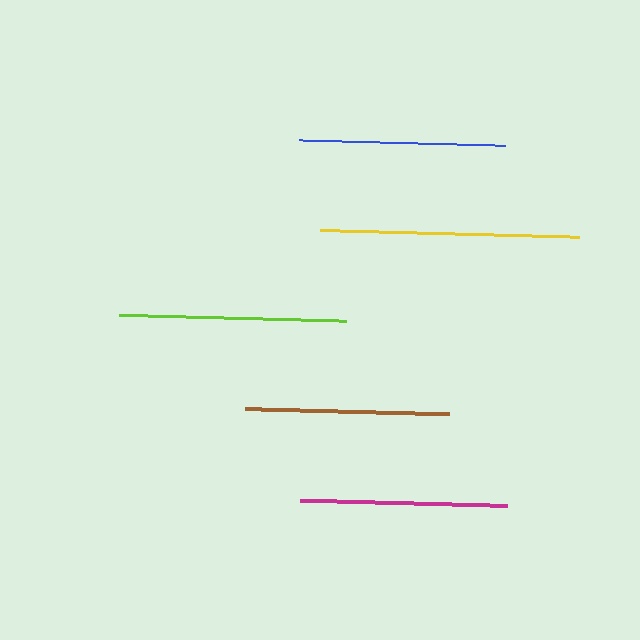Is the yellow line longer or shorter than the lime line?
The yellow line is longer than the lime line.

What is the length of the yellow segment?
The yellow segment is approximately 259 pixels long.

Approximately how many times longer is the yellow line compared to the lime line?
The yellow line is approximately 1.1 times the length of the lime line.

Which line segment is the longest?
The yellow line is the longest at approximately 259 pixels.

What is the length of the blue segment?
The blue segment is approximately 206 pixels long.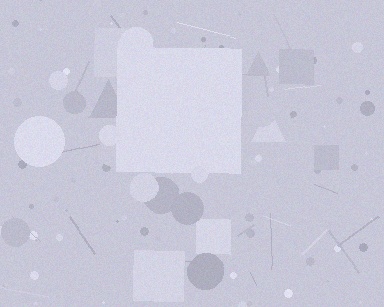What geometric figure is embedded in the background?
A square is embedded in the background.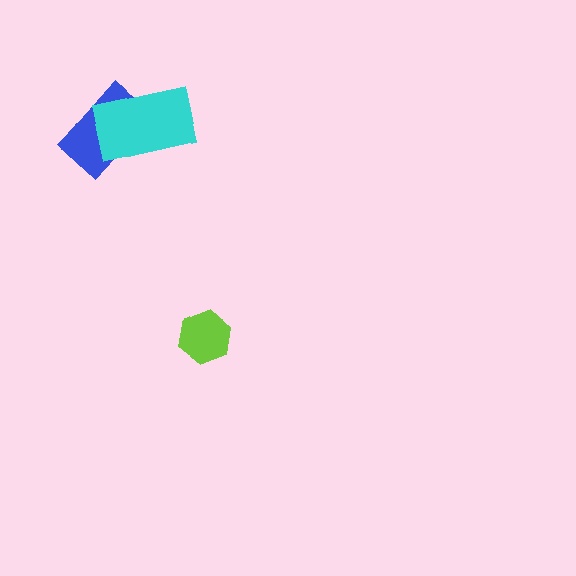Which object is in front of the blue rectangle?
The cyan rectangle is in front of the blue rectangle.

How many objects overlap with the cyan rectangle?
1 object overlaps with the cyan rectangle.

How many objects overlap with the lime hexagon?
0 objects overlap with the lime hexagon.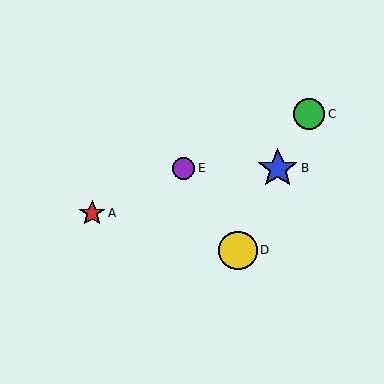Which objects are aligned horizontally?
Objects B, E are aligned horizontally.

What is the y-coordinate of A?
Object A is at y≈213.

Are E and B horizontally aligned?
Yes, both are at y≈168.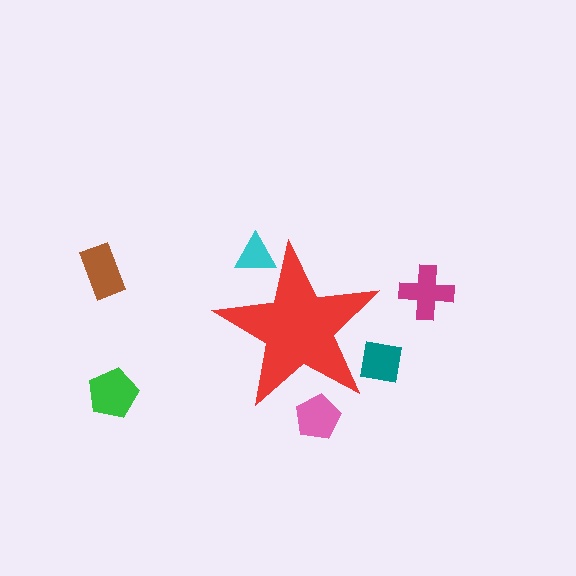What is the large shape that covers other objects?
A red star.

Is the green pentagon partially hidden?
No, the green pentagon is fully visible.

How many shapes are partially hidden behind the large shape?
3 shapes are partially hidden.